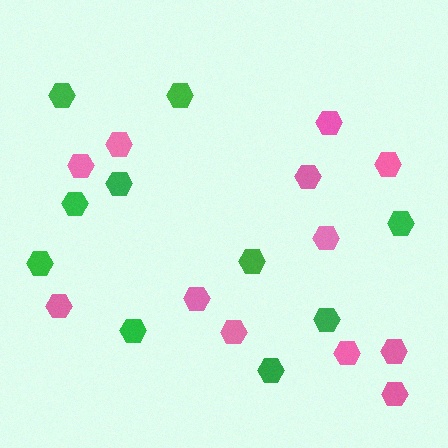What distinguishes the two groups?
There are 2 groups: one group of green hexagons (10) and one group of pink hexagons (12).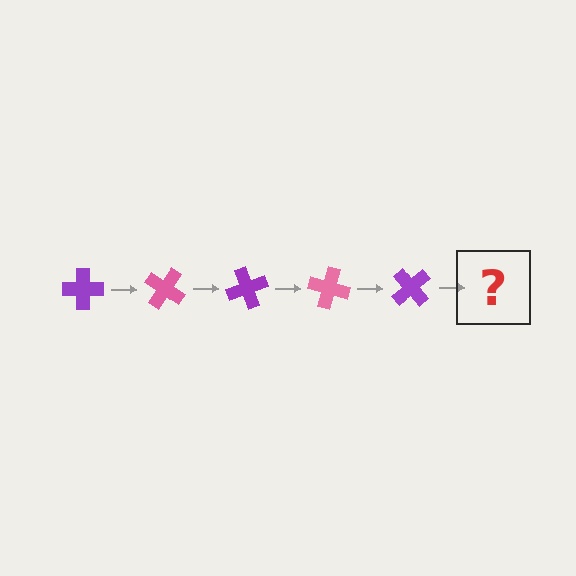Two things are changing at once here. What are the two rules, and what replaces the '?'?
The two rules are that it rotates 35 degrees each step and the color cycles through purple and pink. The '?' should be a pink cross, rotated 175 degrees from the start.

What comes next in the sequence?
The next element should be a pink cross, rotated 175 degrees from the start.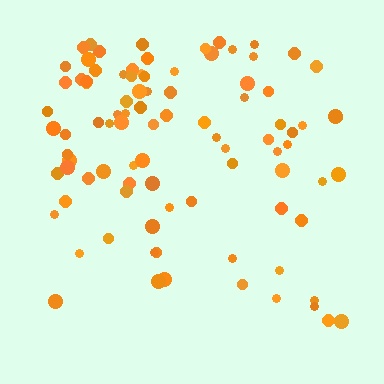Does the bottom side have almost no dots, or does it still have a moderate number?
Still a moderate number, just noticeably fewer than the top.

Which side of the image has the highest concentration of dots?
The top.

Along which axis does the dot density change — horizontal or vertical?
Vertical.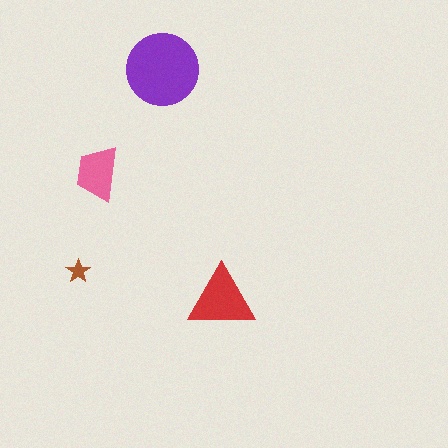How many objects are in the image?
There are 4 objects in the image.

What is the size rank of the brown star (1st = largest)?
4th.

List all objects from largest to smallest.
The purple circle, the red triangle, the pink trapezoid, the brown star.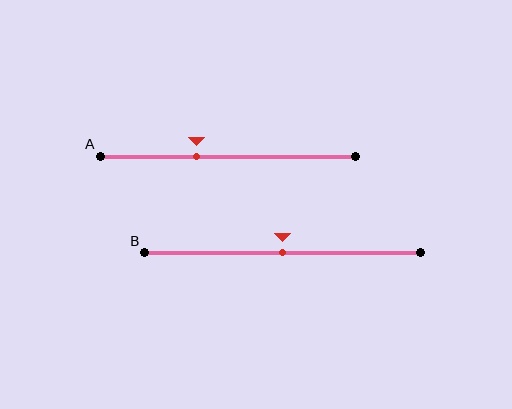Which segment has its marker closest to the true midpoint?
Segment B has its marker closest to the true midpoint.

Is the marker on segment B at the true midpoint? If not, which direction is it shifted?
Yes, the marker on segment B is at the true midpoint.